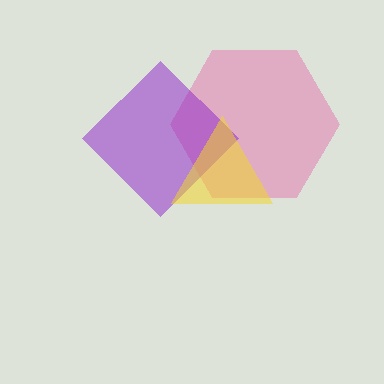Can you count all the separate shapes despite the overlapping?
Yes, there are 3 separate shapes.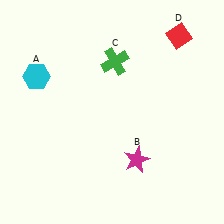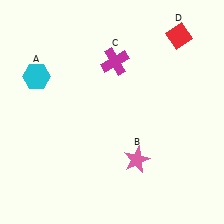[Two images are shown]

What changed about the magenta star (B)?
In Image 1, B is magenta. In Image 2, it changed to pink.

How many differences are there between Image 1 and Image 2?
There are 2 differences between the two images.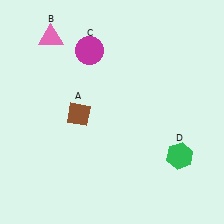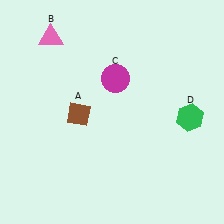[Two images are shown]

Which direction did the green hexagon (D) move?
The green hexagon (D) moved up.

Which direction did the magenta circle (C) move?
The magenta circle (C) moved down.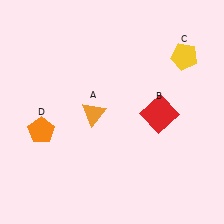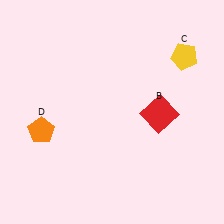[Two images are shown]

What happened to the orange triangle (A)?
The orange triangle (A) was removed in Image 2. It was in the bottom-left area of Image 1.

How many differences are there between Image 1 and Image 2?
There is 1 difference between the two images.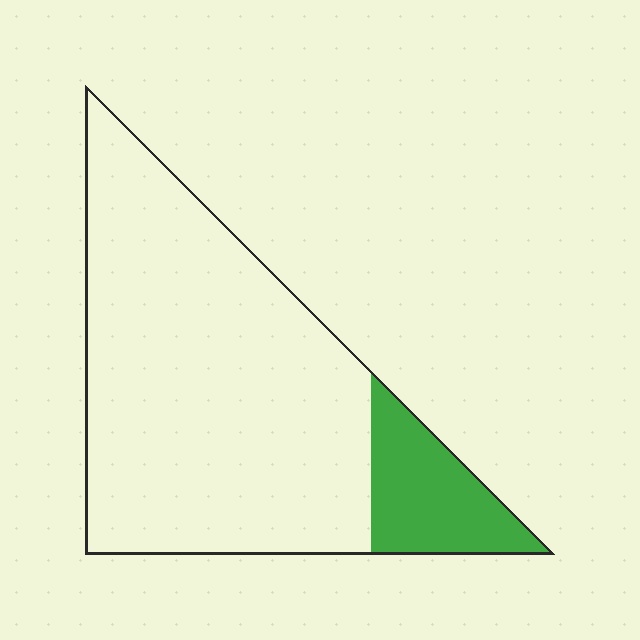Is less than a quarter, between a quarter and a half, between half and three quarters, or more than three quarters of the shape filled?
Less than a quarter.